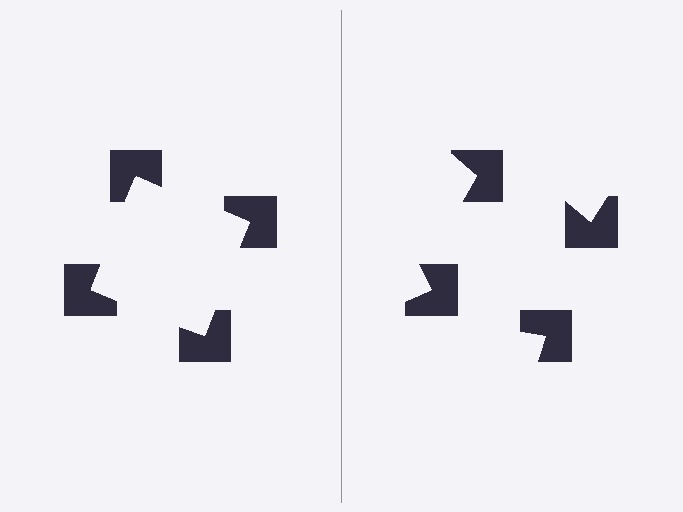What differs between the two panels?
The notched squares are positioned identically on both sides; only the wedge orientations differ. On the left they align to a square; on the right they are misaligned.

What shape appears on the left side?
An illusory square.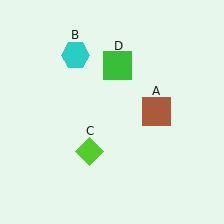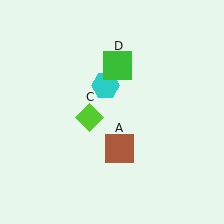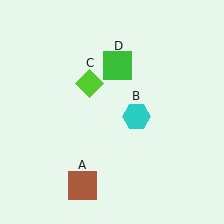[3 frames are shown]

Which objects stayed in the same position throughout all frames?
Green square (object D) remained stationary.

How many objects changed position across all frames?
3 objects changed position: brown square (object A), cyan hexagon (object B), lime diamond (object C).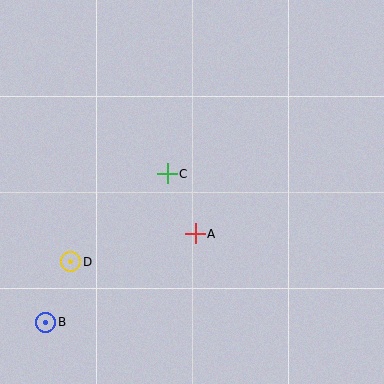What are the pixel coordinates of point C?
Point C is at (167, 174).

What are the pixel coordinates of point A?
Point A is at (195, 234).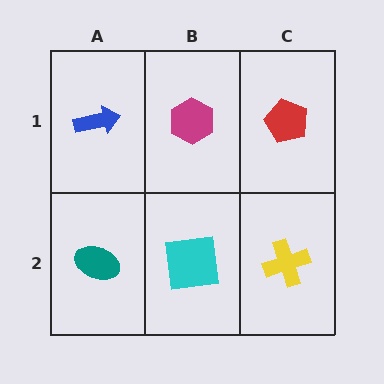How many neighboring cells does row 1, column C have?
2.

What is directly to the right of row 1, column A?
A magenta hexagon.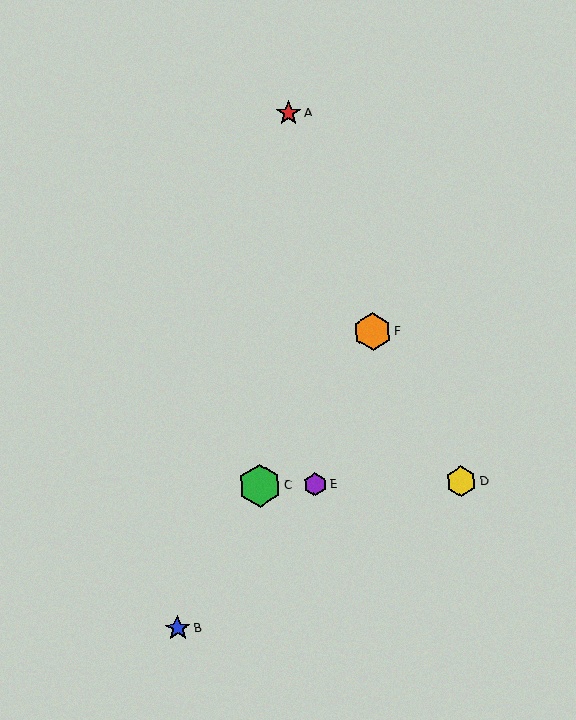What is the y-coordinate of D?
Object D is at y≈481.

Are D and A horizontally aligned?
No, D is at y≈481 and A is at y≈113.